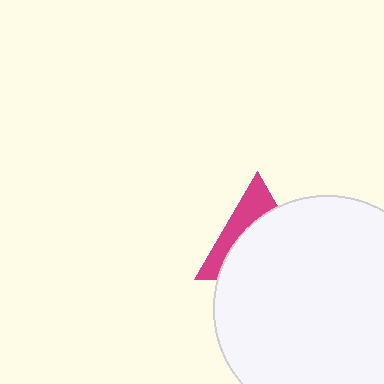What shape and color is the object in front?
The object in front is a white circle.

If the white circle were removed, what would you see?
You would see the complete magenta triangle.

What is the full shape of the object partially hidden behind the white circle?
The partially hidden object is a magenta triangle.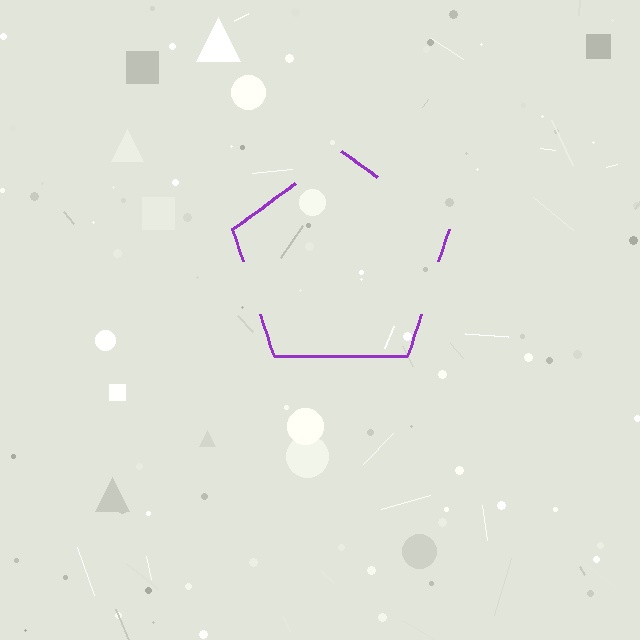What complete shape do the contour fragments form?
The contour fragments form a pentagon.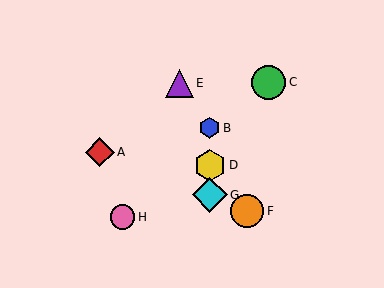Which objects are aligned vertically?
Objects B, D, G are aligned vertically.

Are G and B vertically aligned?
Yes, both are at x≈210.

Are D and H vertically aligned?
No, D is at x≈210 and H is at x≈123.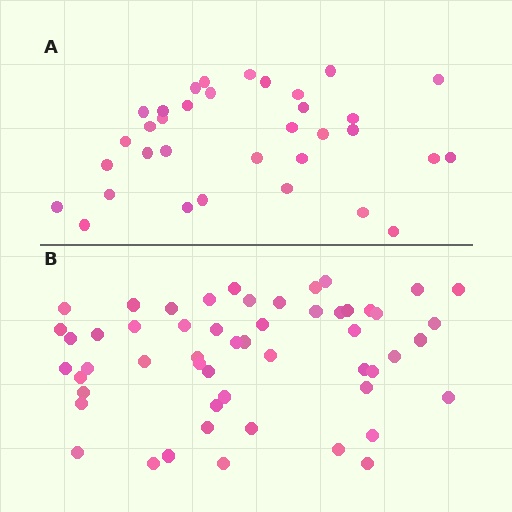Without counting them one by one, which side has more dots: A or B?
Region B (the bottom region) has more dots.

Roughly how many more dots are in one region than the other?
Region B has approximately 20 more dots than region A.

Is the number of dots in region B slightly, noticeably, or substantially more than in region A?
Region B has substantially more. The ratio is roughly 1.6 to 1.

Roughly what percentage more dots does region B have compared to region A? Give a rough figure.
About 60% more.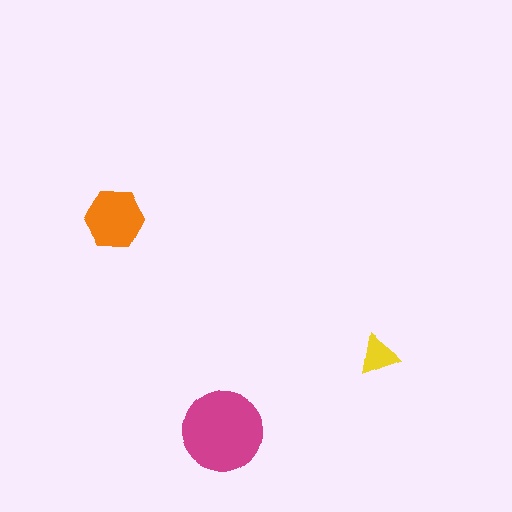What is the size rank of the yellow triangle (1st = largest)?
3rd.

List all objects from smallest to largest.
The yellow triangle, the orange hexagon, the magenta circle.